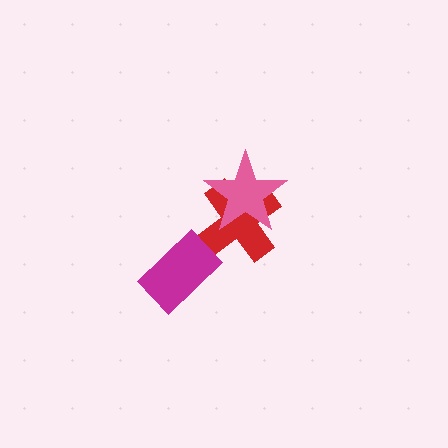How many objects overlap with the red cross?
1 object overlaps with the red cross.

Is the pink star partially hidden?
No, no other shape covers it.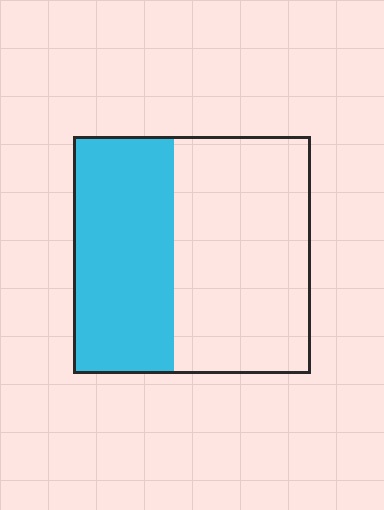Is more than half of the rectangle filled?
No.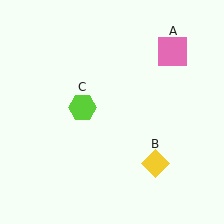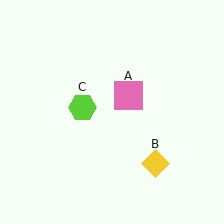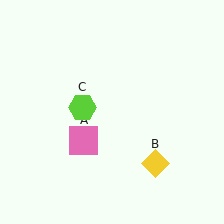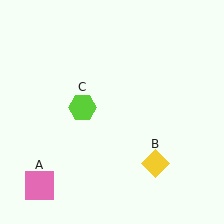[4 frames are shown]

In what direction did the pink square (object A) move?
The pink square (object A) moved down and to the left.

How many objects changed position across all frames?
1 object changed position: pink square (object A).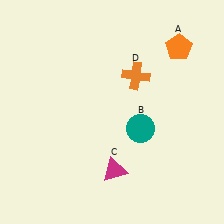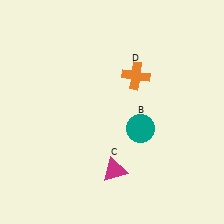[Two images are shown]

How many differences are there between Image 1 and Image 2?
There is 1 difference between the two images.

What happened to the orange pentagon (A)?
The orange pentagon (A) was removed in Image 2. It was in the top-right area of Image 1.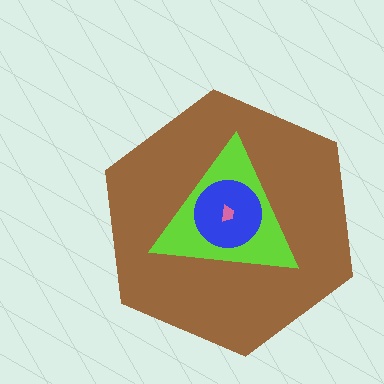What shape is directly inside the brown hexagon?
The lime triangle.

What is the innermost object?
The pink trapezoid.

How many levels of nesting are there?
4.